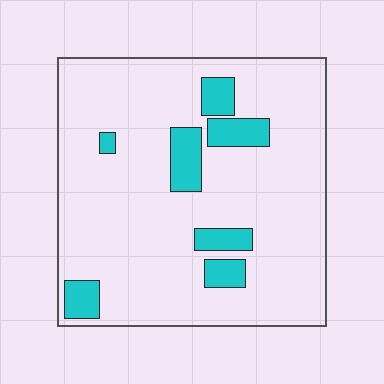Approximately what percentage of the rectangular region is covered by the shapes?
Approximately 15%.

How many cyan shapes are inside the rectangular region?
7.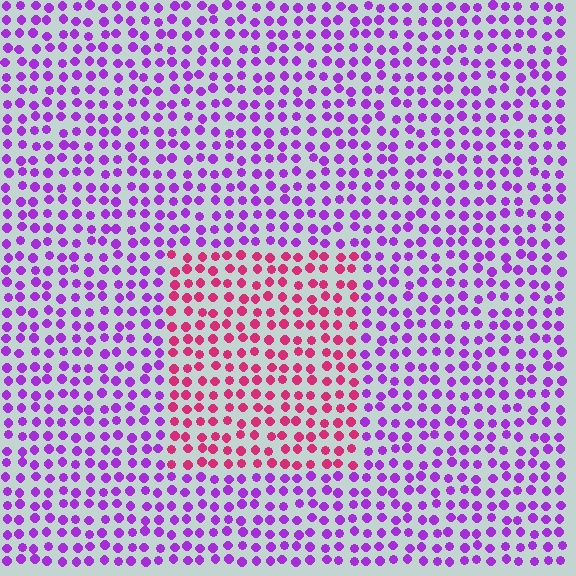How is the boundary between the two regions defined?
The boundary is defined purely by a slight shift in hue (about 51 degrees). Spacing, size, and orientation are identical on both sides.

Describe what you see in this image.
The image is filled with small purple elements in a uniform arrangement. A rectangle-shaped region is visible where the elements are tinted to a slightly different hue, forming a subtle color boundary.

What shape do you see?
I see a rectangle.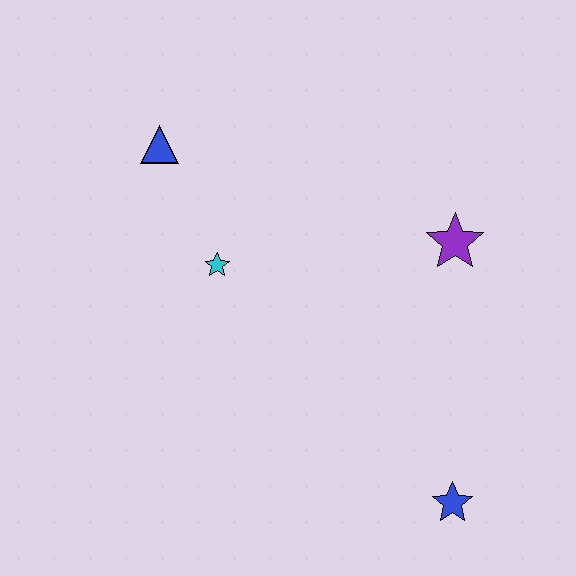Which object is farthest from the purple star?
The blue triangle is farthest from the purple star.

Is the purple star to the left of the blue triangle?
No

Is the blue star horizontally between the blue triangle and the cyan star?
No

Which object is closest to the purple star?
The cyan star is closest to the purple star.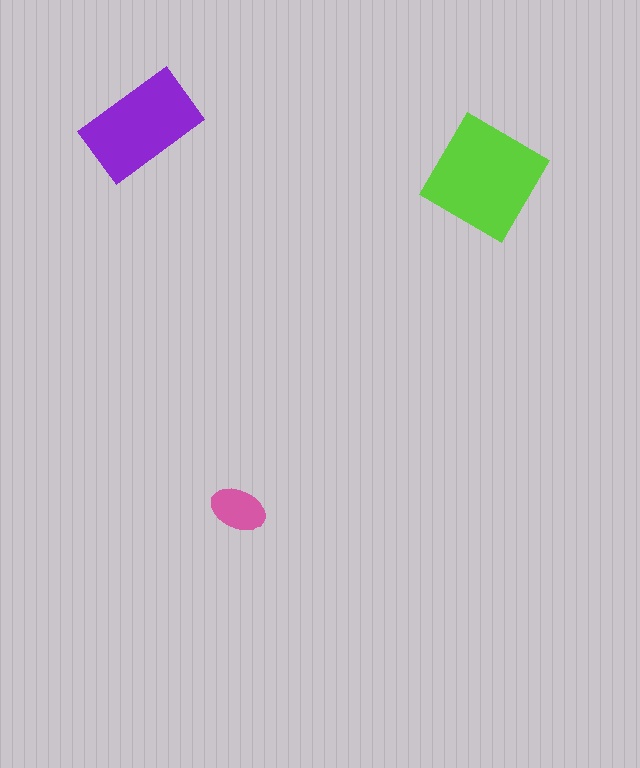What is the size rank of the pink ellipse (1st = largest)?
3rd.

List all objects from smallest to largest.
The pink ellipse, the purple rectangle, the lime diamond.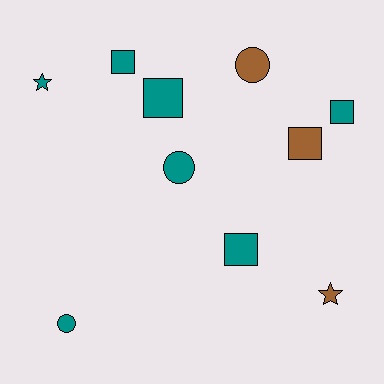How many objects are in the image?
There are 10 objects.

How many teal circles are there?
There are 2 teal circles.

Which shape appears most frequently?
Square, with 5 objects.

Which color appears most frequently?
Teal, with 7 objects.